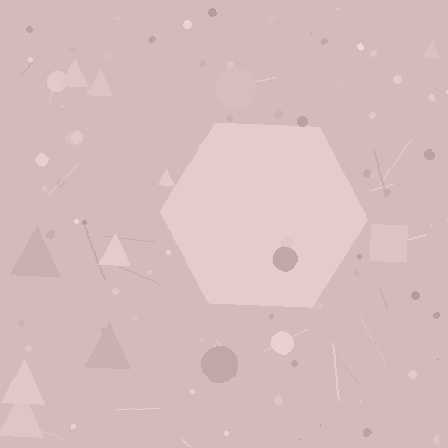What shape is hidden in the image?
A hexagon is hidden in the image.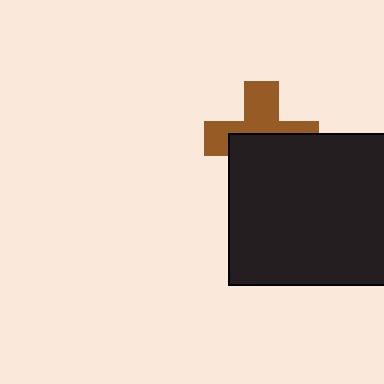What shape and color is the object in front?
The object in front is a black rectangle.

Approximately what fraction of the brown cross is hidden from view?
Roughly 51% of the brown cross is hidden behind the black rectangle.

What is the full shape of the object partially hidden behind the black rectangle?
The partially hidden object is a brown cross.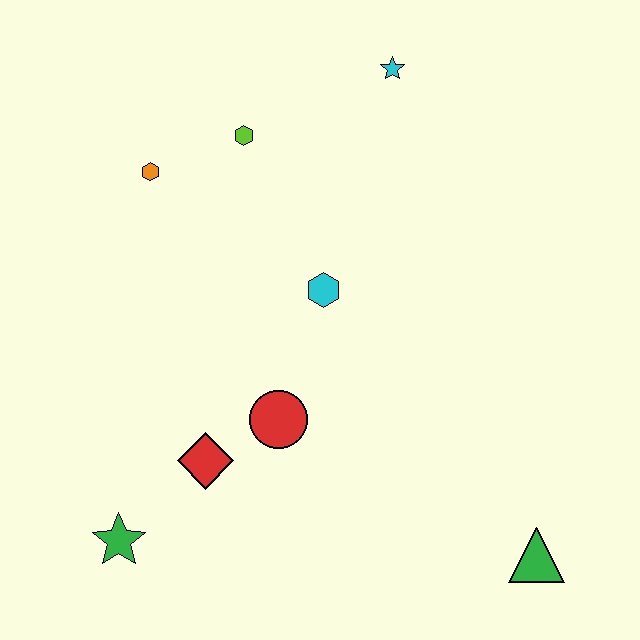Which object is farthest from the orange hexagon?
The green triangle is farthest from the orange hexagon.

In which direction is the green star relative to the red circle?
The green star is to the left of the red circle.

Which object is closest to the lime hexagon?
The orange hexagon is closest to the lime hexagon.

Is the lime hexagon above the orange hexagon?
Yes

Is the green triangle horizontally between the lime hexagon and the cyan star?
No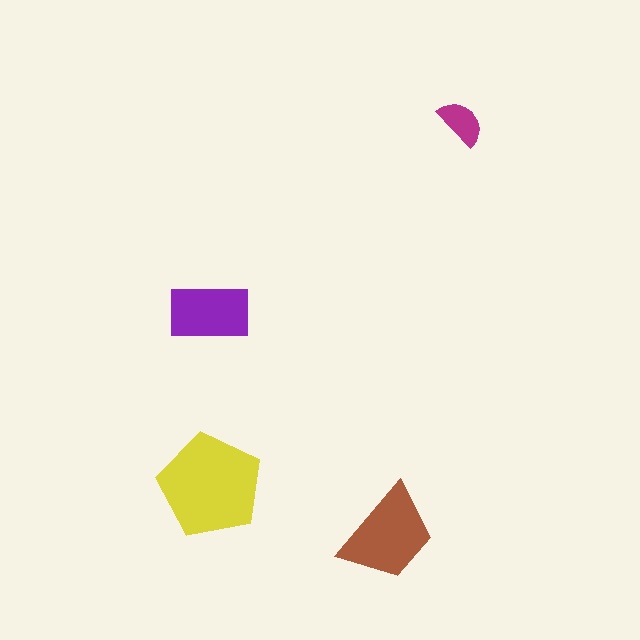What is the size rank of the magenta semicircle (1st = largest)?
4th.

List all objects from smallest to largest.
The magenta semicircle, the purple rectangle, the brown trapezoid, the yellow pentagon.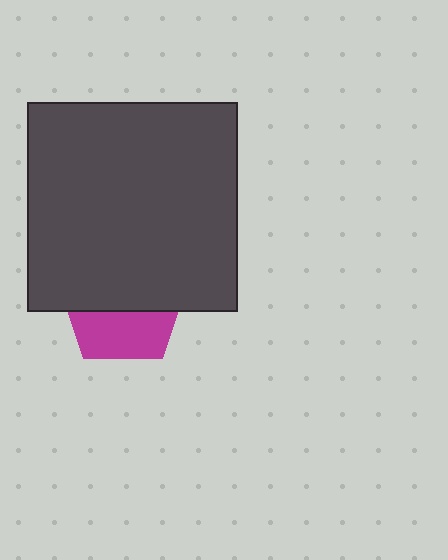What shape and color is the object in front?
The object in front is a dark gray square.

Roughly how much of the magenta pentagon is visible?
A small part of it is visible (roughly 41%).